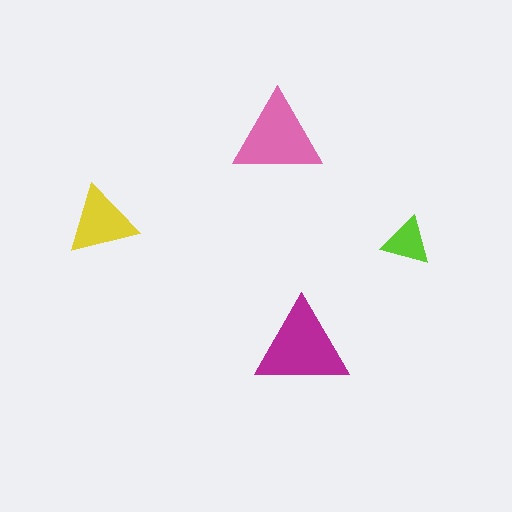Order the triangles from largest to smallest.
the magenta one, the pink one, the yellow one, the lime one.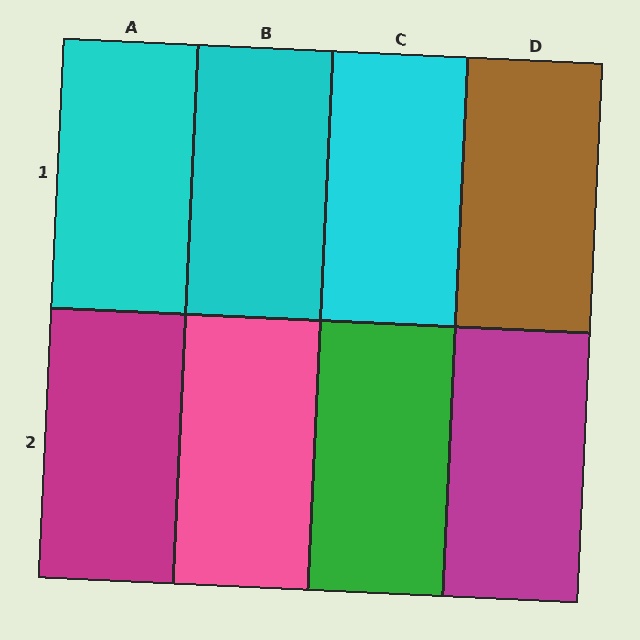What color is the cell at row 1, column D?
Brown.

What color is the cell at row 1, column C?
Cyan.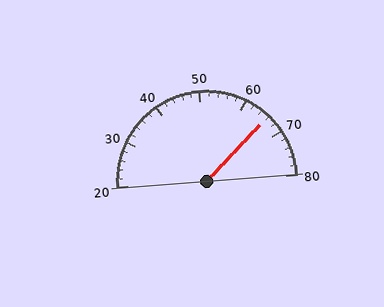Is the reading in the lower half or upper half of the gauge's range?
The reading is in the upper half of the range (20 to 80).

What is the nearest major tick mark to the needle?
The nearest major tick mark is 70.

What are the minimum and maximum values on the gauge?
The gauge ranges from 20 to 80.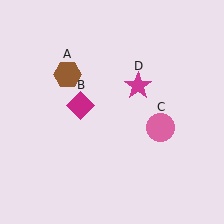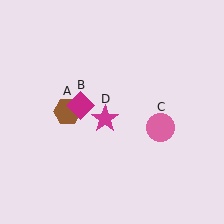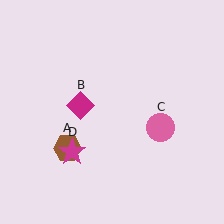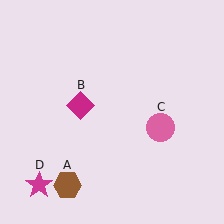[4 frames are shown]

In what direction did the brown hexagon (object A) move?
The brown hexagon (object A) moved down.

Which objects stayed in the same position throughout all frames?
Magenta diamond (object B) and pink circle (object C) remained stationary.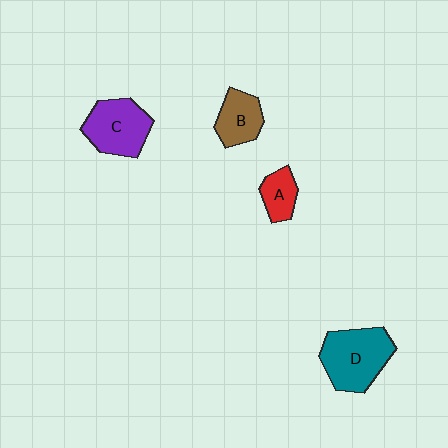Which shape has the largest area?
Shape D (teal).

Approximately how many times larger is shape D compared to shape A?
Approximately 2.3 times.